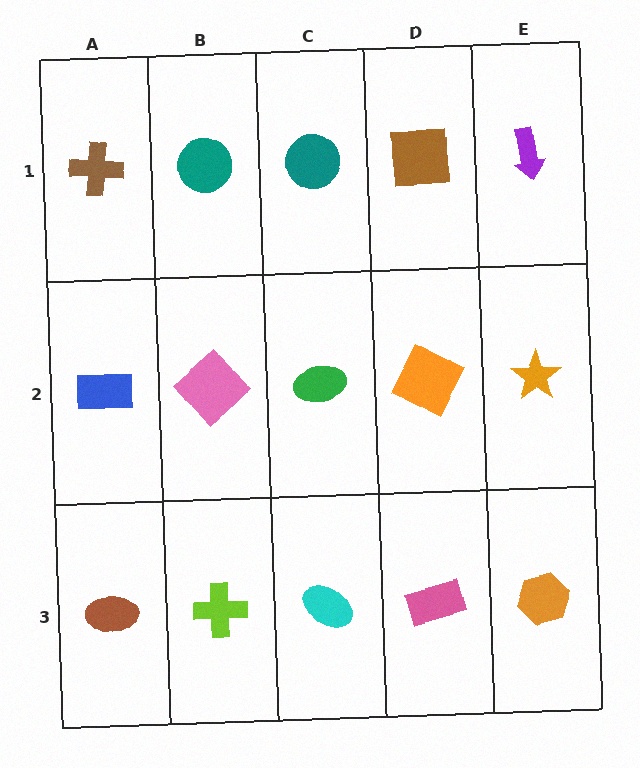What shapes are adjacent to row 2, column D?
A brown square (row 1, column D), a pink rectangle (row 3, column D), a green ellipse (row 2, column C), an orange star (row 2, column E).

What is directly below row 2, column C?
A cyan ellipse.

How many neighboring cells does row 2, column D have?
4.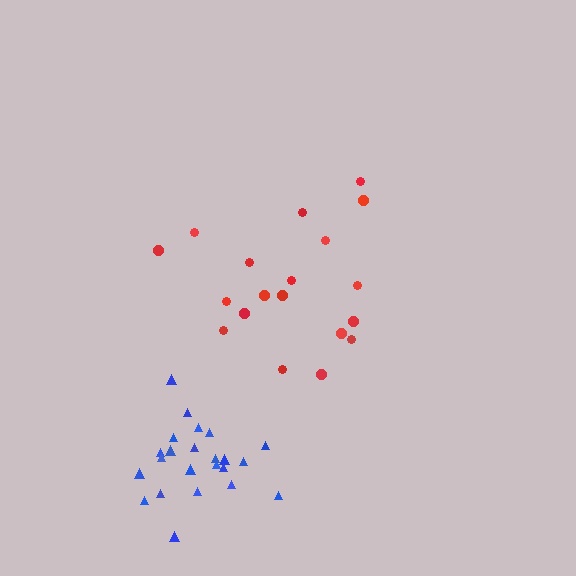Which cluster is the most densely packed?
Blue.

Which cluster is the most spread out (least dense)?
Red.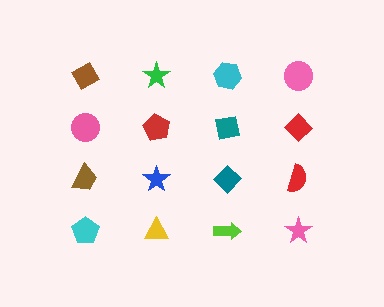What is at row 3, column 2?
A blue star.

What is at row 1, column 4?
A pink circle.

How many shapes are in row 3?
4 shapes.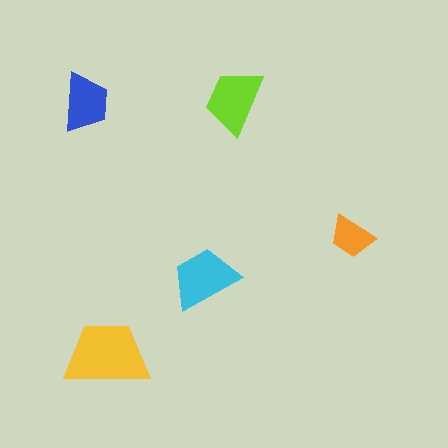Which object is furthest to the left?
The blue trapezoid is leftmost.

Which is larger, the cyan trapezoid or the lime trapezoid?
The cyan one.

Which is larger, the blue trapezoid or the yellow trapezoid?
The yellow one.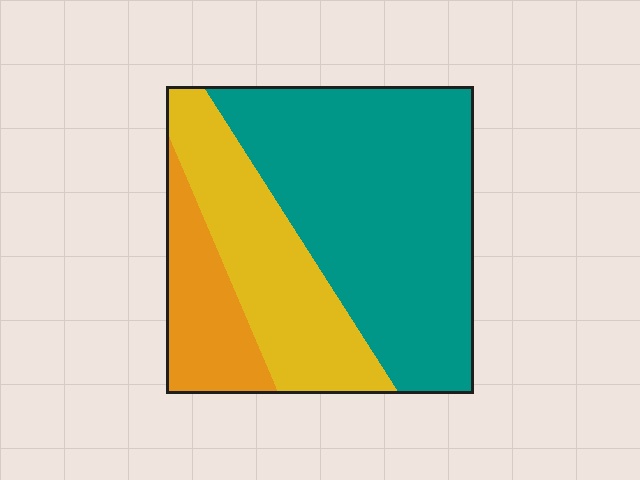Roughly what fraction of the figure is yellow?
Yellow covers about 30% of the figure.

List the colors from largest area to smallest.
From largest to smallest: teal, yellow, orange.